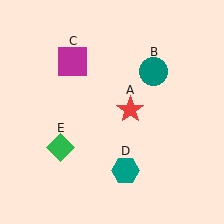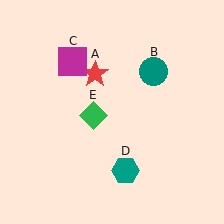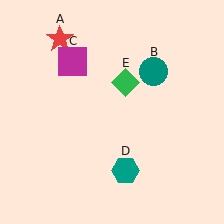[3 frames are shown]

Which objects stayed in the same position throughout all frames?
Teal circle (object B) and magenta square (object C) and teal hexagon (object D) remained stationary.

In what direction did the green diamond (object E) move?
The green diamond (object E) moved up and to the right.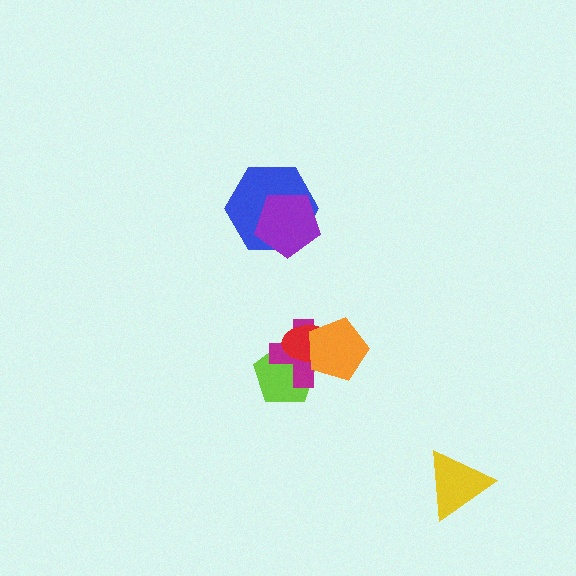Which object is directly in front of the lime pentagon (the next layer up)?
The magenta cross is directly in front of the lime pentagon.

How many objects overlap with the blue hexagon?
1 object overlaps with the blue hexagon.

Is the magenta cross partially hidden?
Yes, it is partially covered by another shape.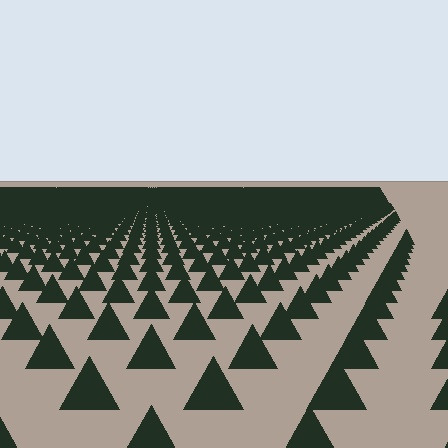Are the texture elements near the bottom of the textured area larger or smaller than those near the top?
Larger. Near the bottom, elements are closer to the viewer and appear at a bigger on-screen size.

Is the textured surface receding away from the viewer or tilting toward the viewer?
The surface is receding away from the viewer. Texture elements get smaller and denser toward the top.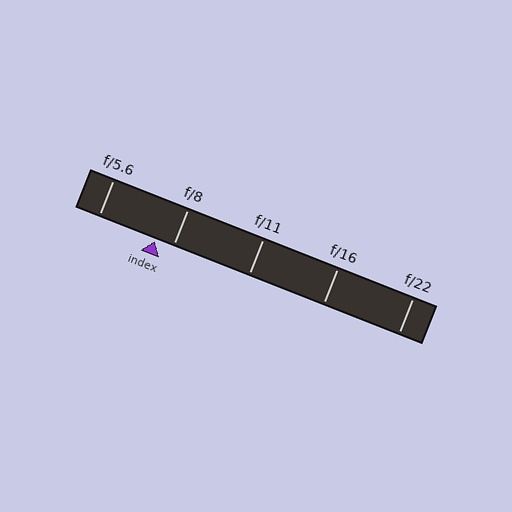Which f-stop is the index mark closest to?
The index mark is closest to f/8.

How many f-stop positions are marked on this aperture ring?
There are 5 f-stop positions marked.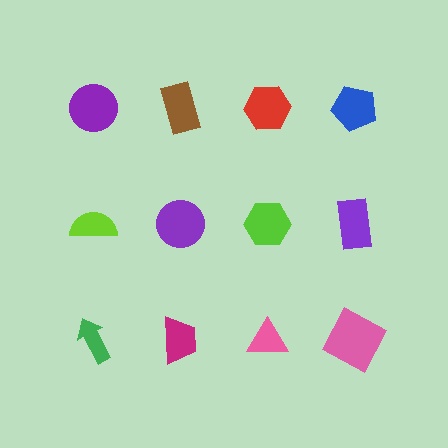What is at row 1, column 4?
A blue pentagon.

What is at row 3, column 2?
A magenta trapezoid.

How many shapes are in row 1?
4 shapes.